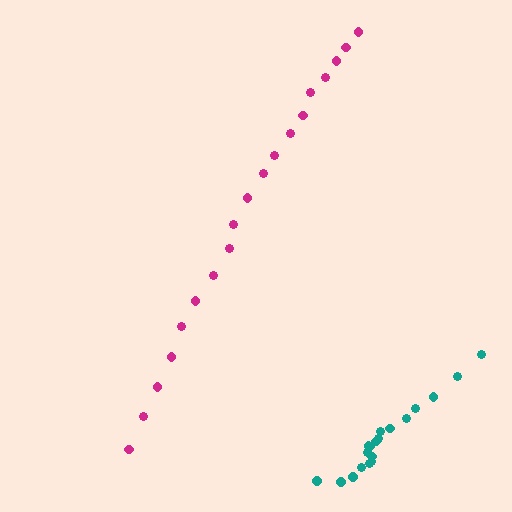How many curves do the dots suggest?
There are 2 distinct paths.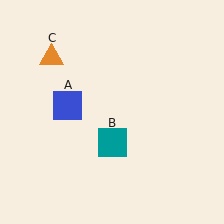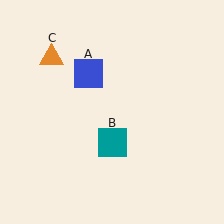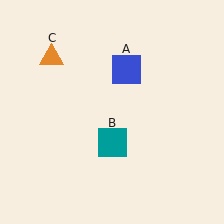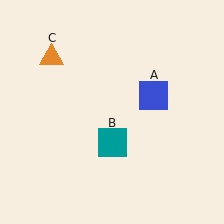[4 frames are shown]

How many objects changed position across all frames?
1 object changed position: blue square (object A).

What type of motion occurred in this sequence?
The blue square (object A) rotated clockwise around the center of the scene.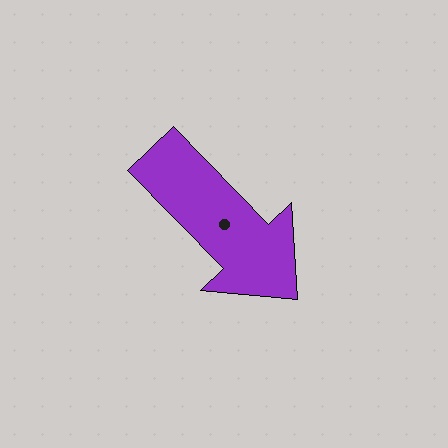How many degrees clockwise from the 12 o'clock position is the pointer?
Approximately 136 degrees.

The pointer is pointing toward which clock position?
Roughly 5 o'clock.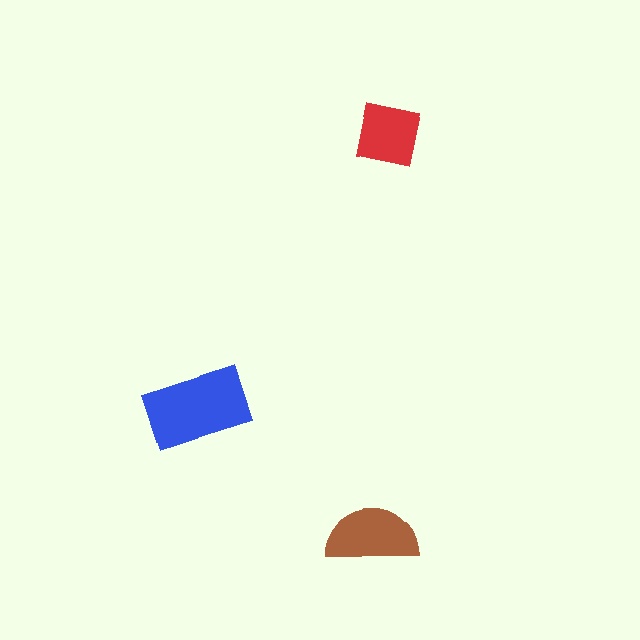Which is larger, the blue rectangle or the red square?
The blue rectangle.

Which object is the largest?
The blue rectangle.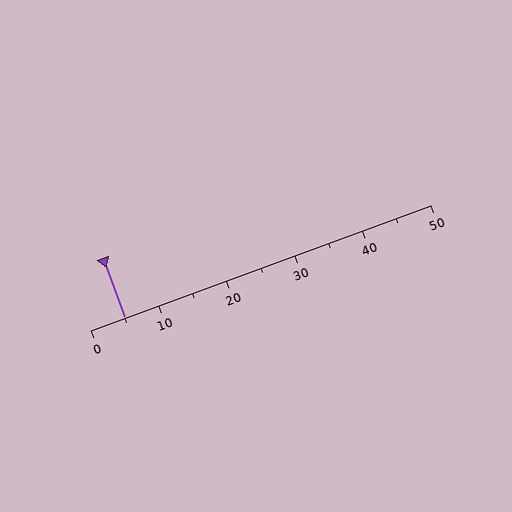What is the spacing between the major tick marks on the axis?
The major ticks are spaced 10 apart.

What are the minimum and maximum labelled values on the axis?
The axis runs from 0 to 50.